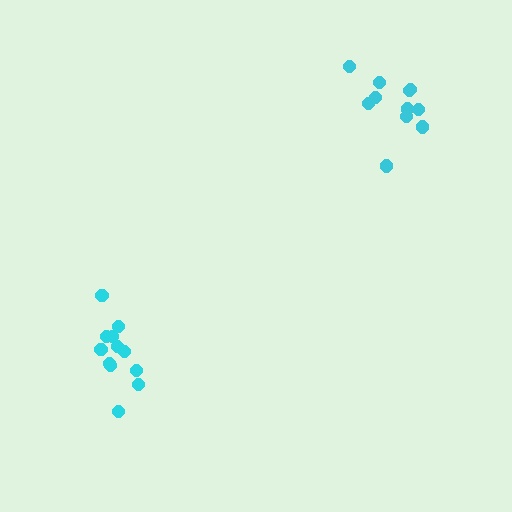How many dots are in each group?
Group 1: 12 dots, Group 2: 12 dots (24 total).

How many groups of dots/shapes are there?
There are 2 groups.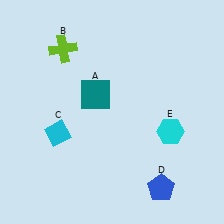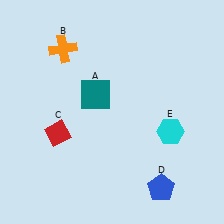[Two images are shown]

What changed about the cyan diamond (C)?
In Image 1, C is cyan. In Image 2, it changed to red.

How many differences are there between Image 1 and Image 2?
There are 2 differences between the two images.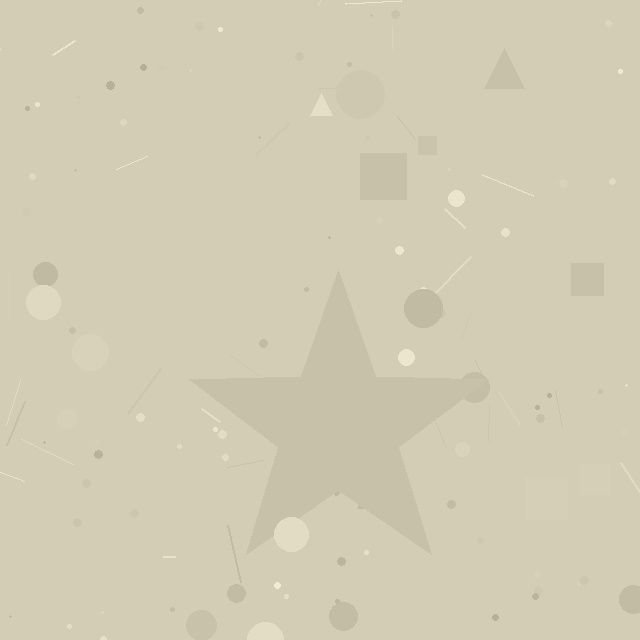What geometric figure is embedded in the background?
A star is embedded in the background.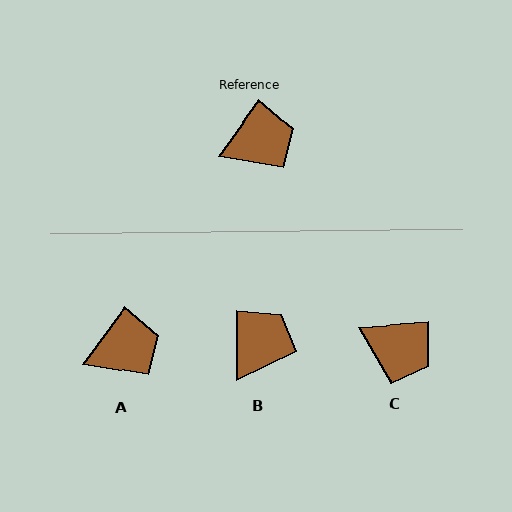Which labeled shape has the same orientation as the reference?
A.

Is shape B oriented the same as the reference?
No, it is off by about 36 degrees.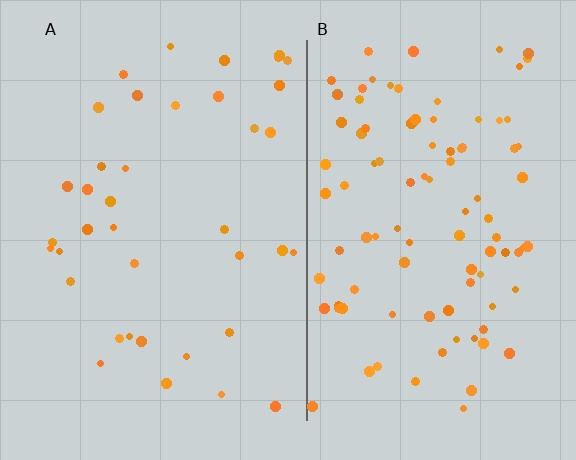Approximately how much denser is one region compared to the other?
Approximately 2.5× — region B over region A.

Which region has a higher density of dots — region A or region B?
B (the right).